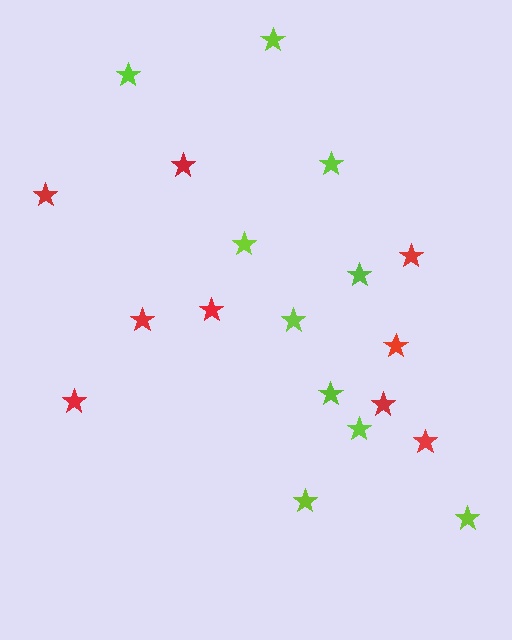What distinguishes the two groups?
There are 2 groups: one group of red stars (9) and one group of lime stars (10).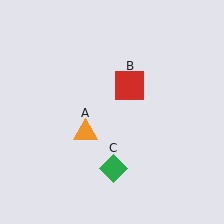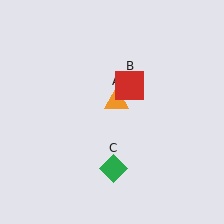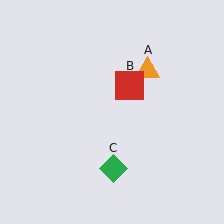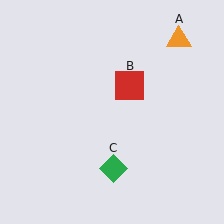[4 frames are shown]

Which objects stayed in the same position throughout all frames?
Red square (object B) and green diamond (object C) remained stationary.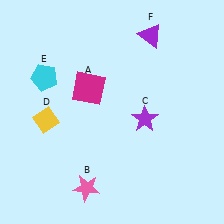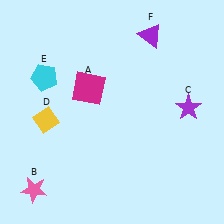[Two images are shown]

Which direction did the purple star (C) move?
The purple star (C) moved right.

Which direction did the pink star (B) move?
The pink star (B) moved left.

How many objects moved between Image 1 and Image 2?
2 objects moved between the two images.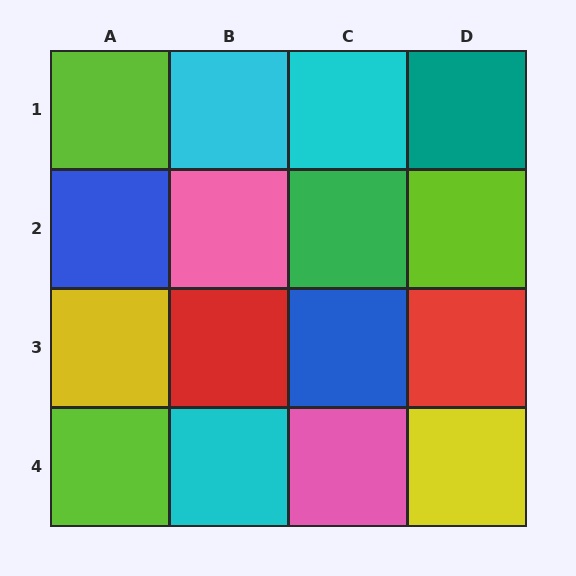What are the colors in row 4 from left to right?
Lime, cyan, pink, yellow.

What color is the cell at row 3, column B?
Red.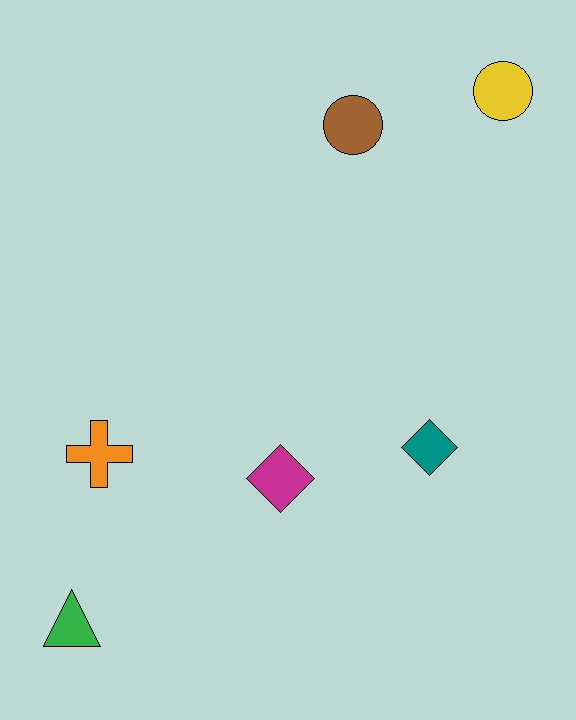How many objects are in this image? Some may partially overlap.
There are 6 objects.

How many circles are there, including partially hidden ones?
There are 2 circles.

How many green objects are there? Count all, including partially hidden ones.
There is 1 green object.